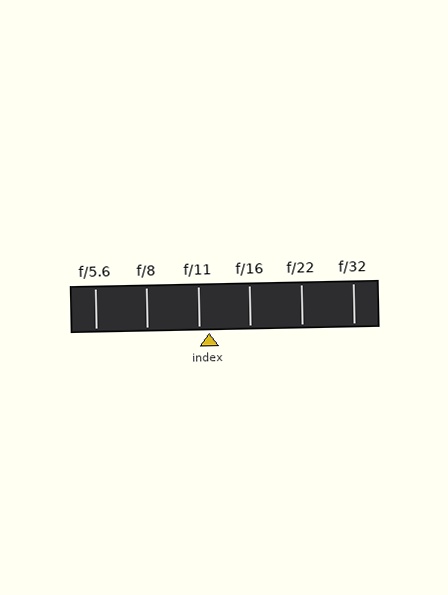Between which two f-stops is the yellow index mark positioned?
The index mark is between f/11 and f/16.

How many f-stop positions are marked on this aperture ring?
There are 6 f-stop positions marked.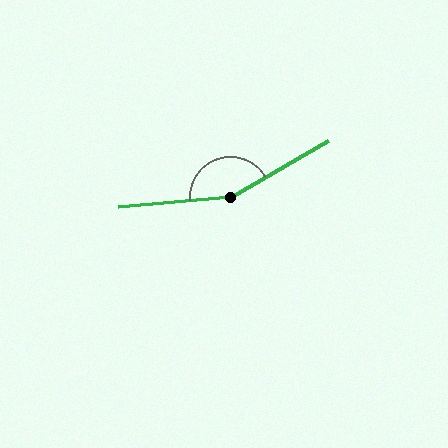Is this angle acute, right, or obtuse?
It is obtuse.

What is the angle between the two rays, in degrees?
Approximately 155 degrees.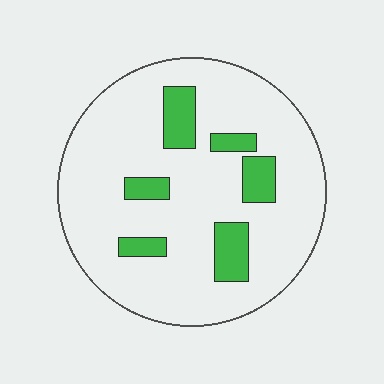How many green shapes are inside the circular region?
6.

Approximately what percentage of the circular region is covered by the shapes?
Approximately 15%.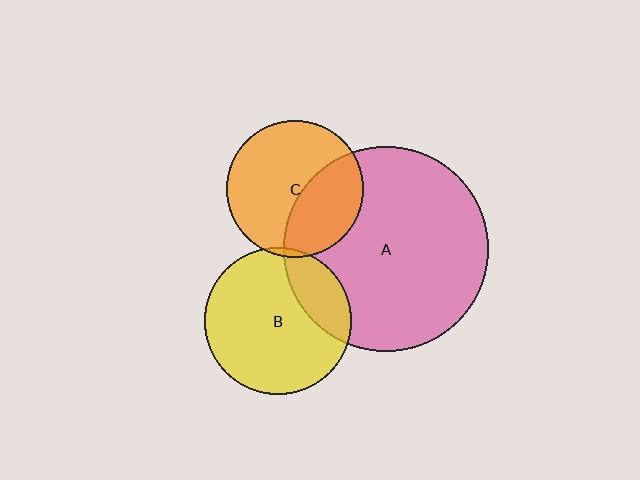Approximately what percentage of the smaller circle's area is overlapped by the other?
Approximately 5%.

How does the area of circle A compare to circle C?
Approximately 2.3 times.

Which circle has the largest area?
Circle A (pink).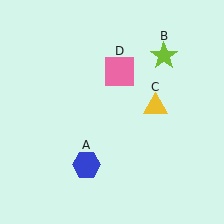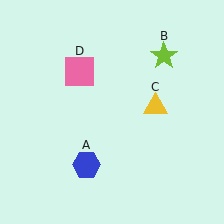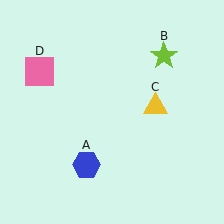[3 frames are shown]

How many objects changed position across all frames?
1 object changed position: pink square (object D).